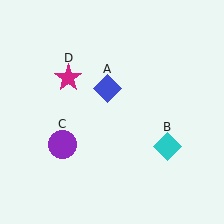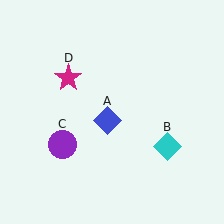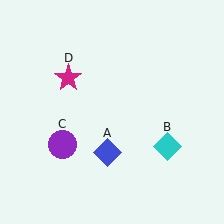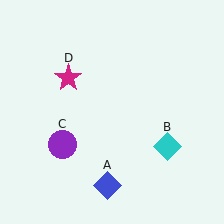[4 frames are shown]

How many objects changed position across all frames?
1 object changed position: blue diamond (object A).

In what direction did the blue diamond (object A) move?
The blue diamond (object A) moved down.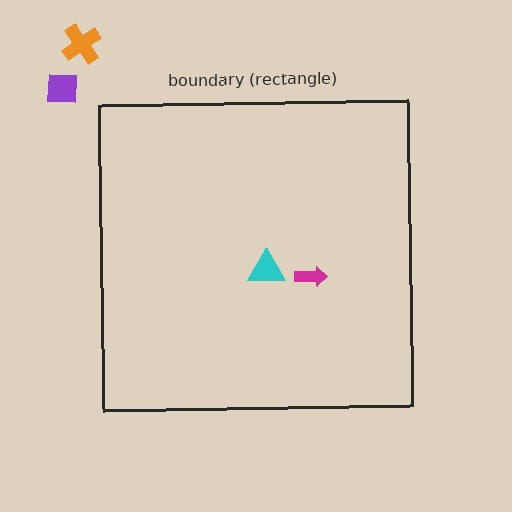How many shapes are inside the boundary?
2 inside, 2 outside.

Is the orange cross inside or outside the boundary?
Outside.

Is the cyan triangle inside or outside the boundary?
Inside.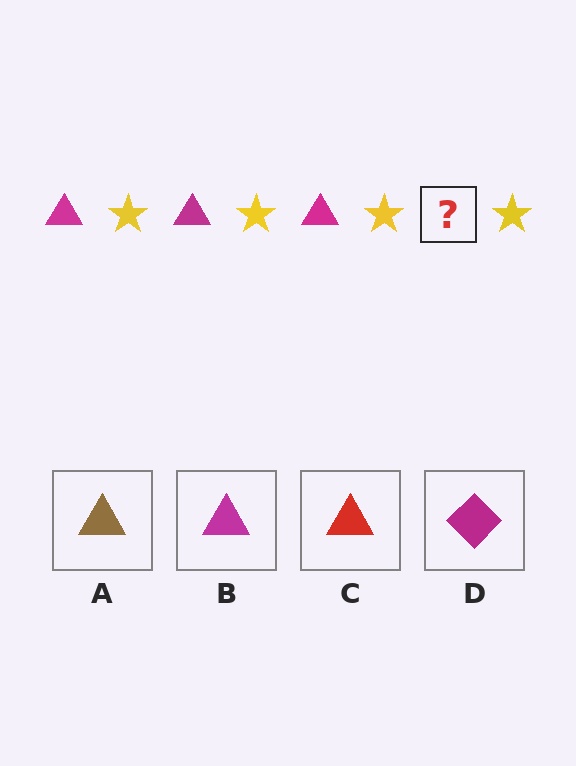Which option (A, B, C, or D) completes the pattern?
B.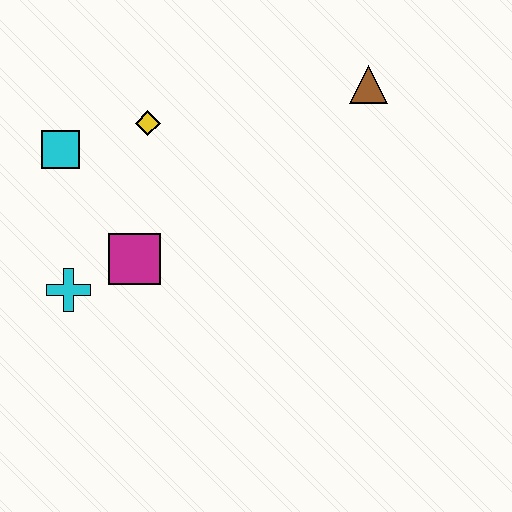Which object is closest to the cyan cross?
The magenta square is closest to the cyan cross.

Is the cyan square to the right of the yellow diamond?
No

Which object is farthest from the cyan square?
The brown triangle is farthest from the cyan square.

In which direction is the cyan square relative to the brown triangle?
The cyan square is to the left of the brown triangle.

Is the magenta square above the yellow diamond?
No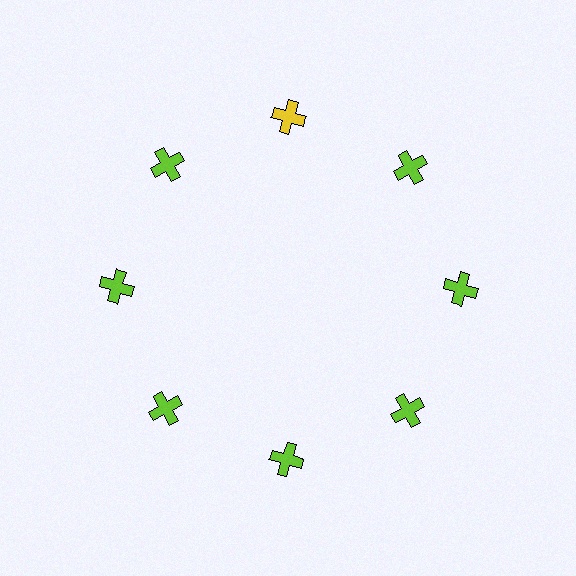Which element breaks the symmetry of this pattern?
The yellow cross at roughly the 12 o'clock position breaks the symmetry. All other shapes are lime crosses.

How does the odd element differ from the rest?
It has a different color: yellow instead of lime.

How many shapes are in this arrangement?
There are 8 shapes arranged in a ring pattern.